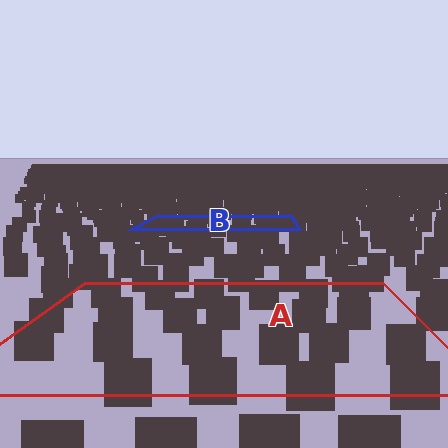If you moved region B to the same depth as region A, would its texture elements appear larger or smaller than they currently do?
They would appear larger. At a closer depth, the same texture elements are projected at a bigger on-screen size.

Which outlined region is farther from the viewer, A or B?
Region B is farther from the viewer — the texture elements inside it appear smaller and more densely packed.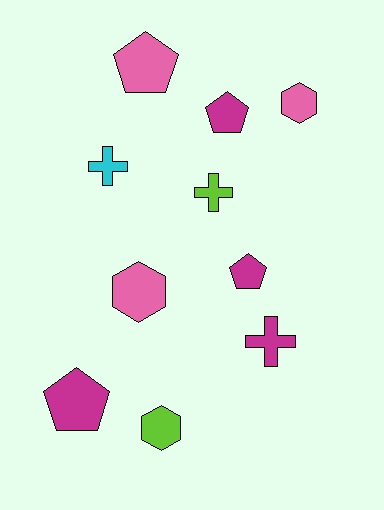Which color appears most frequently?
Magenta, with 4 objects.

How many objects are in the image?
There are 10 objects.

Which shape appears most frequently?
Pentagon, with 4 objects.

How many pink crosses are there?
There are no pink crosses.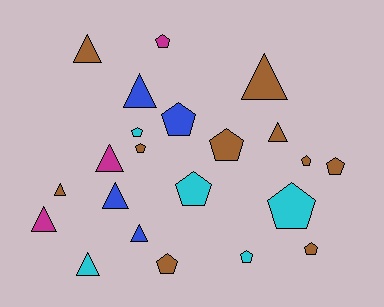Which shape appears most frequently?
Pentagon, with 12 objects.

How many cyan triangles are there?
There is 1 cyan triangle.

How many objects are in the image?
There are 22 objects.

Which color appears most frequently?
Brown, with 10 objects.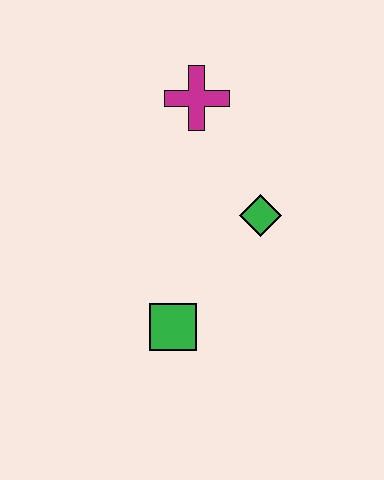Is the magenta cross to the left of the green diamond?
Yes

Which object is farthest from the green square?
The magenta cross is farthest from the green square.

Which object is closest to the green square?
The green diamond is closest to the green square.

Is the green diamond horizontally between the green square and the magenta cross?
No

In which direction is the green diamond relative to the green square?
The green diamond is above the green square.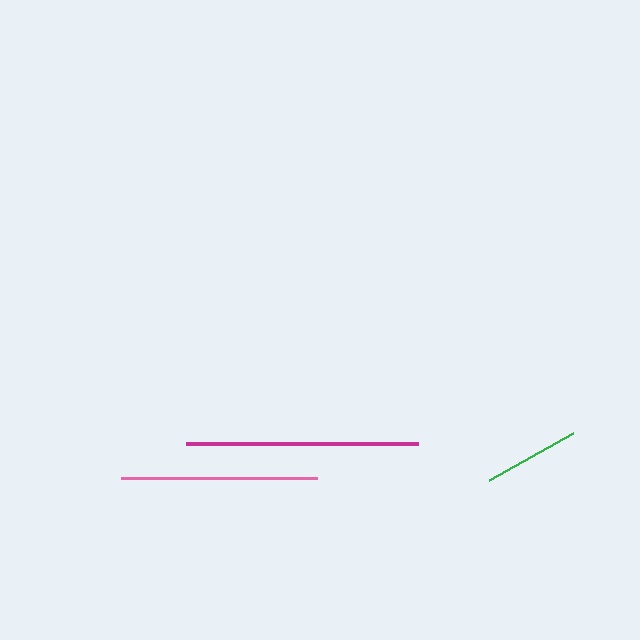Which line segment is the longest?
The magenta line is the longest at approximately 231 pixels.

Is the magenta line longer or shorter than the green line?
The magenta line is longer than the green line.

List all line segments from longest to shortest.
From longest to shortest: magenta, pink, green.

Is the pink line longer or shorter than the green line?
The pink line is longer than the green line.